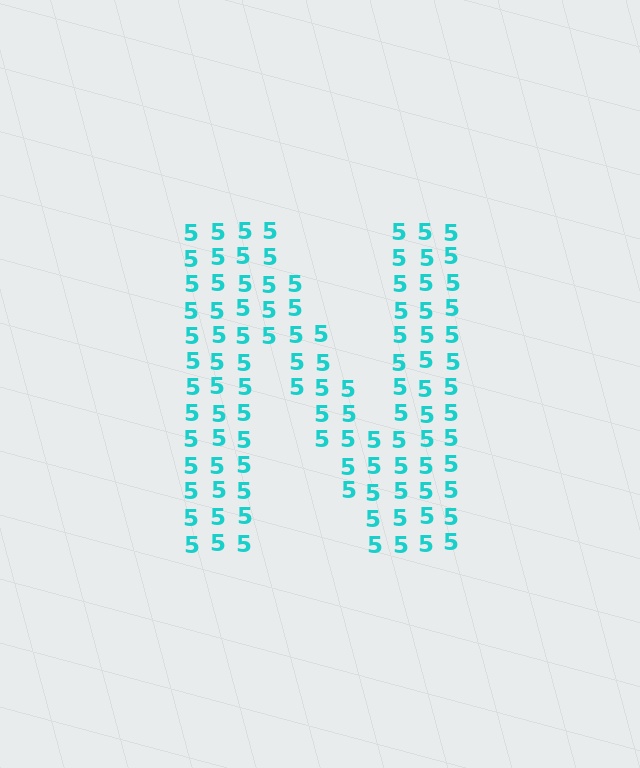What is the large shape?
The large shape is the letter N.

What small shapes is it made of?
It is made of small digit 5's.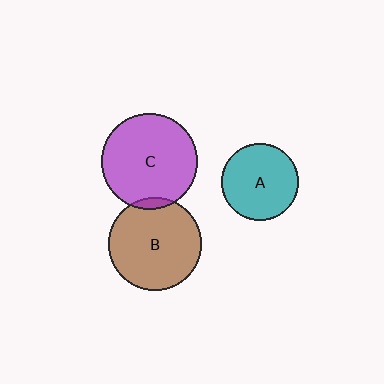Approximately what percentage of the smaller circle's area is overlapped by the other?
Approximately 5%.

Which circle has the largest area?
Circle C (purple).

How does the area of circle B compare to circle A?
Approximately 1.4 times.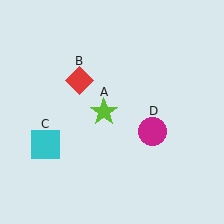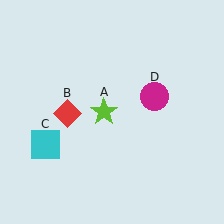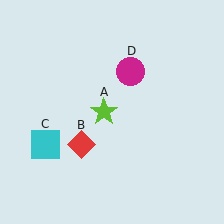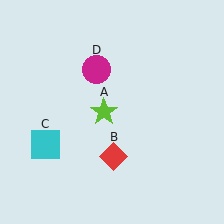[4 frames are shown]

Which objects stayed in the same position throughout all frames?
Lime star (object A) and cyan square (object C) remained stationary.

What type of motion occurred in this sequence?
The red diamond (object B), magenta circle (object D) rotated counterclockwise around the center of the scene.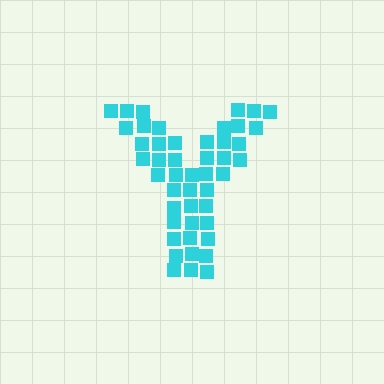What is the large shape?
The large shape is the letter Y.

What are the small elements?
The small elements are squares.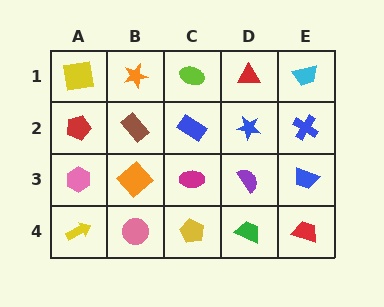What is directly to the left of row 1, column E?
A red triangle.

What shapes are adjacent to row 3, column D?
A blue star (row 2, column D), a green trapezoid (row 4, column D), a magenta ellipse (row 3, column C), a blue trapezoid (row 3, column E).